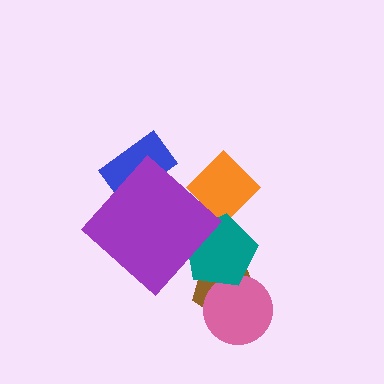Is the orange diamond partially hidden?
Yes, it is partially covered by another shape.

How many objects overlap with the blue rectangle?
1 object overlaps with the blue rectangle.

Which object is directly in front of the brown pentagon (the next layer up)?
The pink circle is directly in front of the brown pentagon.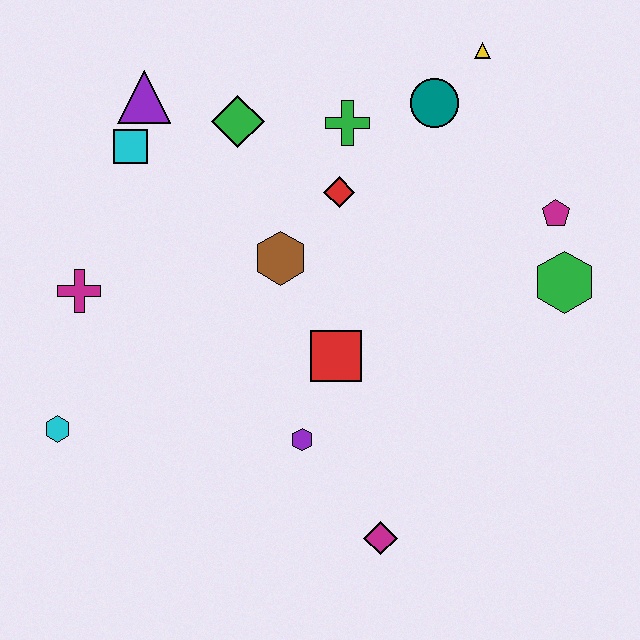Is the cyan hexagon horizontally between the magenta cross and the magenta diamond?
No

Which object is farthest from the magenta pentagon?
The cyan hexagon is farthest from the magenta pentagon.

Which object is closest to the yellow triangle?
The teal circle is closest to the yellow triangle.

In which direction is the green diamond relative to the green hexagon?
The green diamond is to the left of the green hexagon.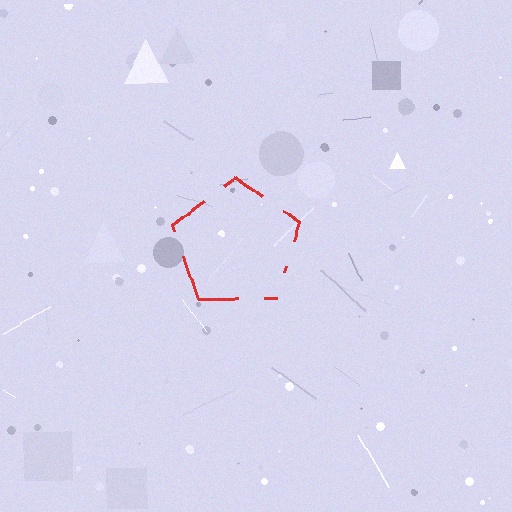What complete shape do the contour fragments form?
The contour fragments form a pentagon.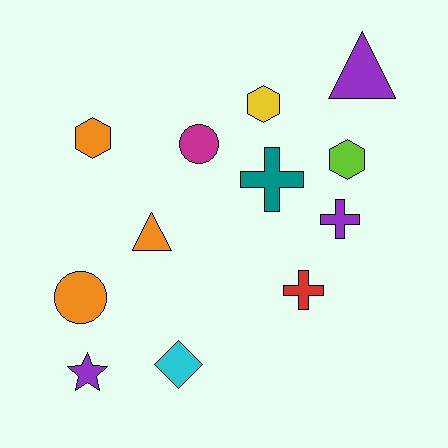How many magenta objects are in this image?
There is 1 magenta object.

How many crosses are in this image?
There are 3 crosses.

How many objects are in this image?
There are 12 objects.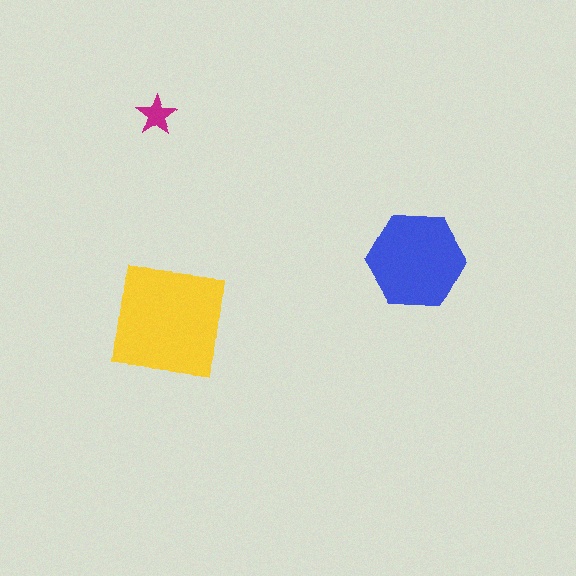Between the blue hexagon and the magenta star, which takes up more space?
The blue hexagon.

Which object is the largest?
The yellow square.